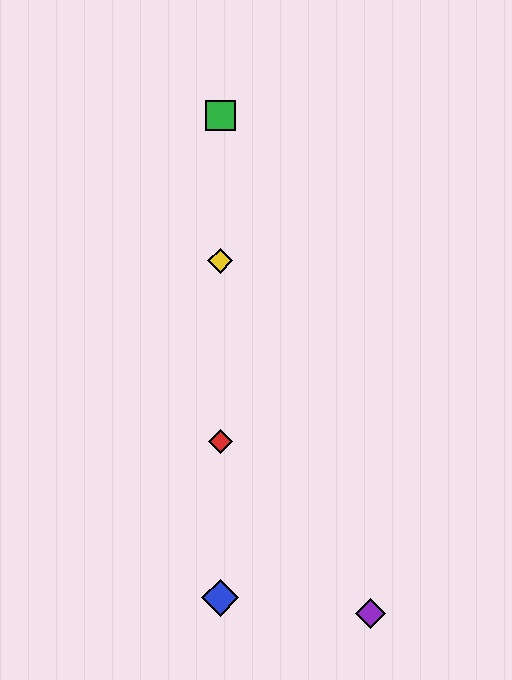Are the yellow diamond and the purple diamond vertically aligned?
No, the yellow diamond is at x≈220 and the purple diamond is at x≈371.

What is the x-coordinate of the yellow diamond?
The yellow diamond is at x≈220.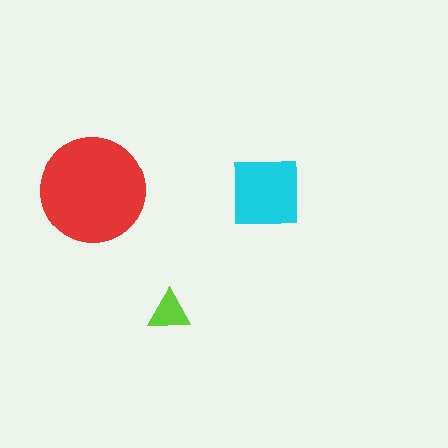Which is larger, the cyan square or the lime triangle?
The cyan square.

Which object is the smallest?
The lime triangle.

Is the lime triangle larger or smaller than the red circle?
Smaller.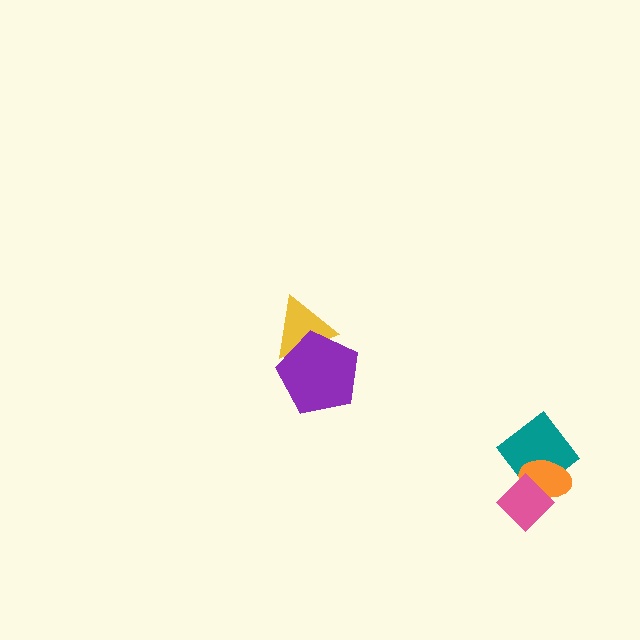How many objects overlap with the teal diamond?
2 objects overlap with the teal diamond.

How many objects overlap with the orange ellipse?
2 objects overlap with the orange ellipse.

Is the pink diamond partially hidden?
No, no other shape covers it.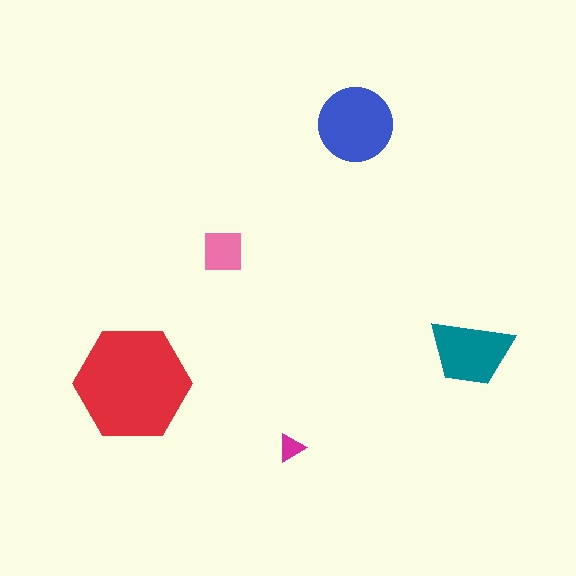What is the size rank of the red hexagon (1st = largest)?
1st.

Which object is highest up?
The blue circle is topmost.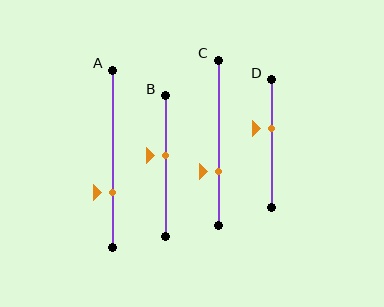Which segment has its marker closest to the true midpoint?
Segment B has its marker closest to the true midpoint.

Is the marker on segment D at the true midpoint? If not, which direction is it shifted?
No, the marker on segment D is shifted upward by about 12% of the segment length.